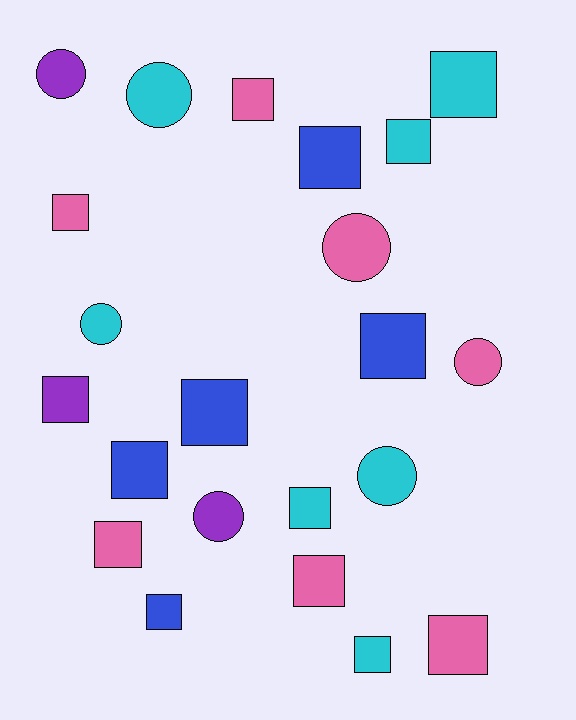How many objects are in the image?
There are 22 objects.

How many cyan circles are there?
There are 3 cyan circles.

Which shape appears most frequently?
Square, with 15 objects.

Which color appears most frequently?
Pink, with 7 objects.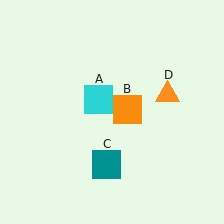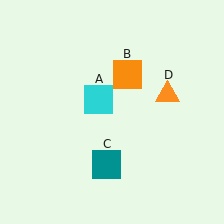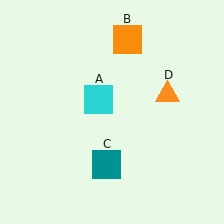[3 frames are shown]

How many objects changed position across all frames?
1 object changed position: orange square (object B).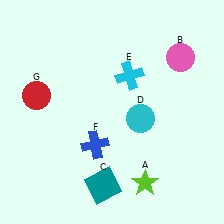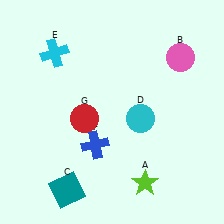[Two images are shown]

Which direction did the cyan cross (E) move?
The cyan cross (E) moved left.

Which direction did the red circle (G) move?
The red circle (G) moved right.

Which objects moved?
The objects that moved are: the teal square (C), the cyan cross (E), the red circle (G).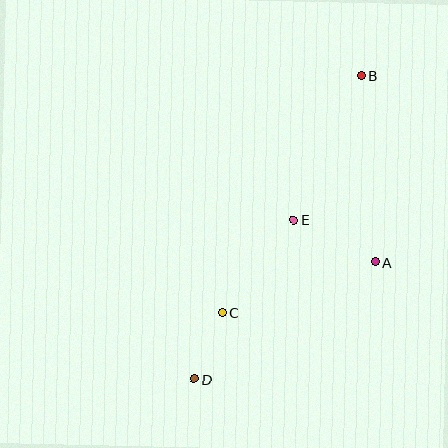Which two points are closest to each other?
Points C and D are closest to each other.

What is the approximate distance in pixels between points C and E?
The distance between C and E is approximately 117 pixels.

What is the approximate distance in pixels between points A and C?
The distance between A and C is approximately 161 pixels.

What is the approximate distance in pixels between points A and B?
The distance between A and B is approximately 187 pixels.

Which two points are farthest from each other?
Points B and D are farthest from each other.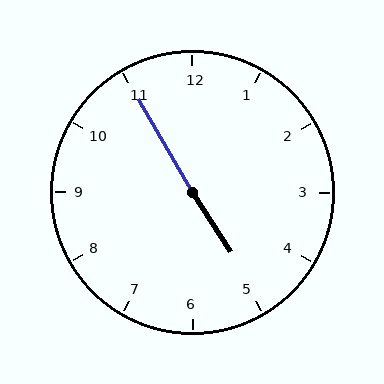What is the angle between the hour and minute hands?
Approximately 178 degrees.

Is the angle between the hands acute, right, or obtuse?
It is obtuse.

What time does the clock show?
4:55.